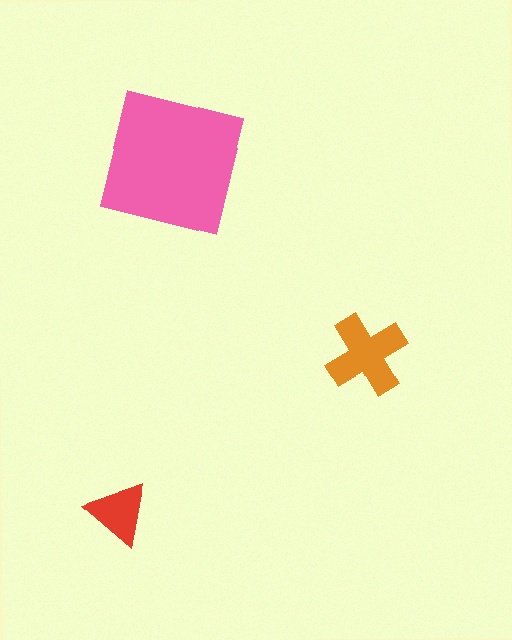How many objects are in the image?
There are 3 objects in the image.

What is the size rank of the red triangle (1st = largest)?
3rd.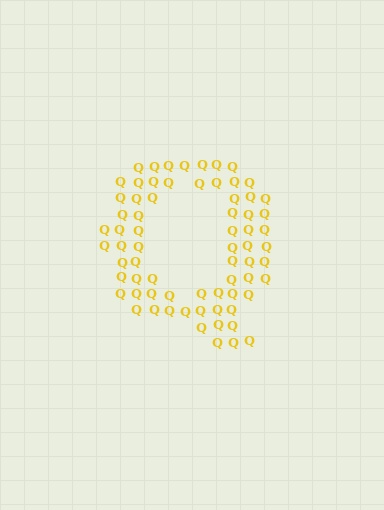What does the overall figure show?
The overall figure shows the letter Q.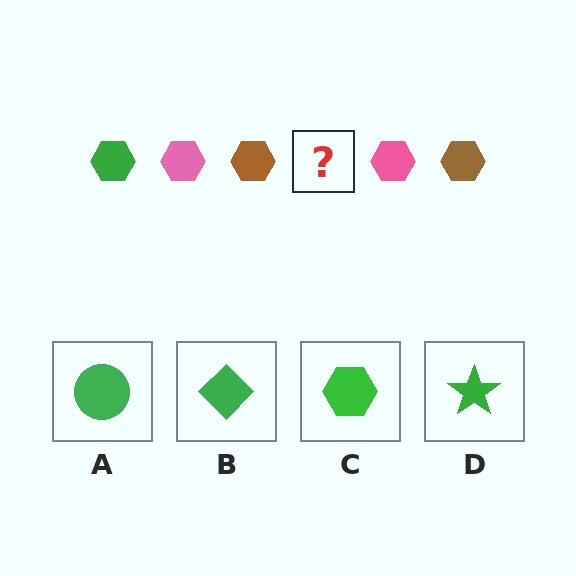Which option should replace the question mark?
Option C.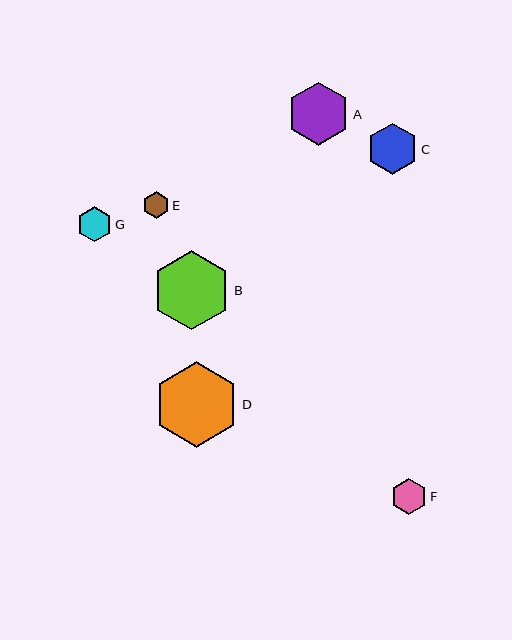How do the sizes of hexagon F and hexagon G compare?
Hexagon F and hexagon G are approximately the same size.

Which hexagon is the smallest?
Hexagon E is the smallest with a size of approximately 27 pixels.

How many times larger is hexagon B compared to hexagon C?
Hexagon B is approximately 1.5 times the size of hexagon C.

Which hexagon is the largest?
Hexagon D is the largest with a size of approximately 86 pixels.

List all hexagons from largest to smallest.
From largest to smallest: D, B, A, C, F, G, E.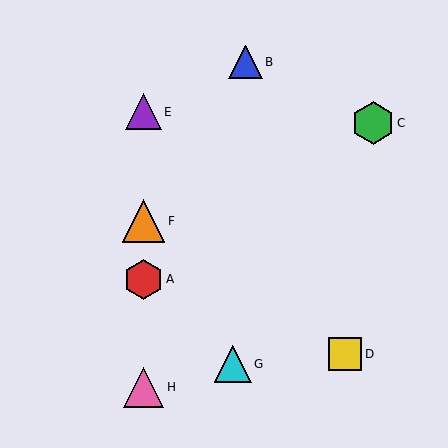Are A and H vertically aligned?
Yes, both are at x≈143.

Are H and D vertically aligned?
No, H is at x≈143 and D is at x≈345.